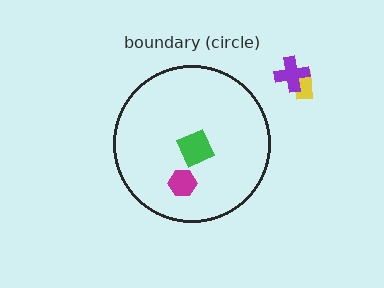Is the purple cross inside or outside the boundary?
Outside.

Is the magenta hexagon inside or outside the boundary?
Inside.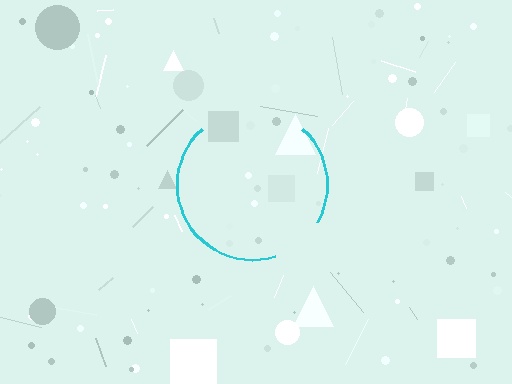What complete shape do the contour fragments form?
The contour fragments form a circle.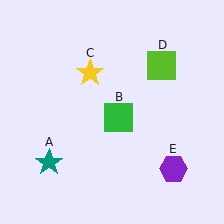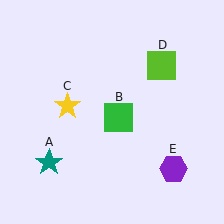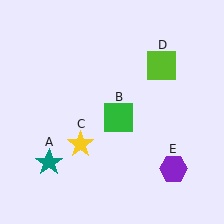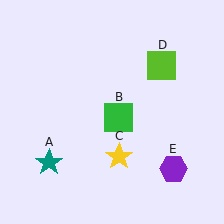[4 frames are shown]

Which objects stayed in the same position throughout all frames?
Teal star (object A) and green square (object B) and lime square (object D) and purple hexagon (object E) remained stationary.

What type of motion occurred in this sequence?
The yellow star (object C) rotated counterclockwise around the center of the scene.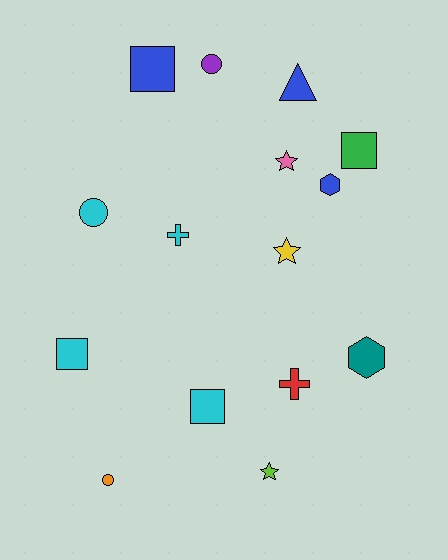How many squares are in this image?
There are 4 squares.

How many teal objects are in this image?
There is 1 teal object.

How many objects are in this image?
There are 15 objects.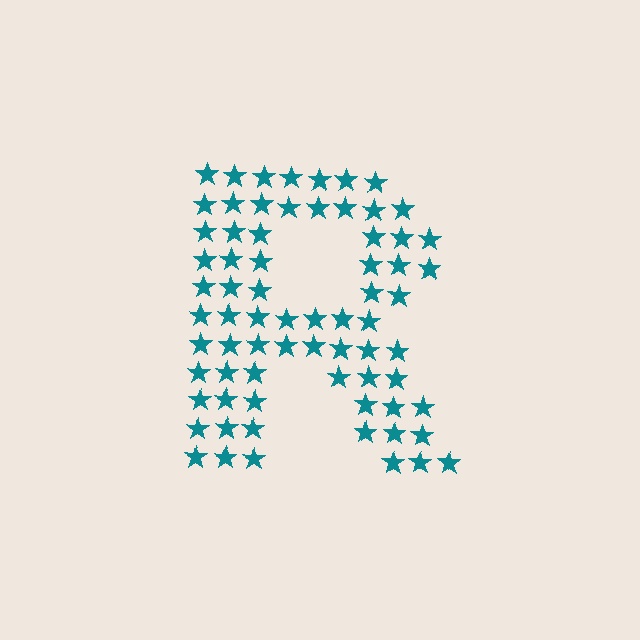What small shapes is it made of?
It is made of small stars.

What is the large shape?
The large shape is the letter R.